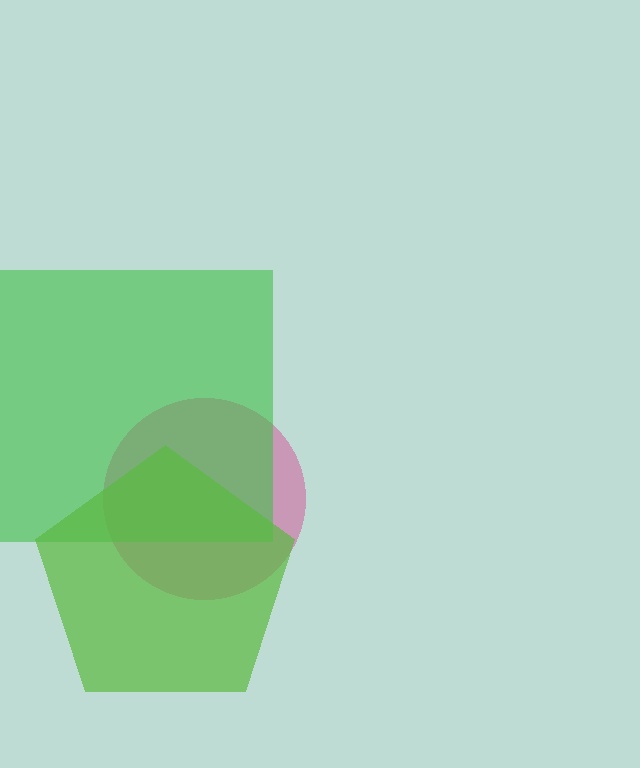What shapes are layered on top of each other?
The layered shapes are: a magenta circle, a green square, a lime pentagon.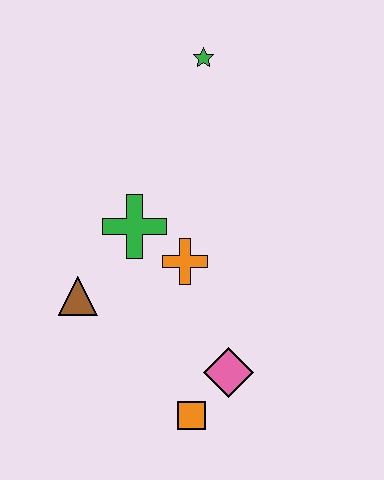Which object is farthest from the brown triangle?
The green star is farthest from the brown triangle.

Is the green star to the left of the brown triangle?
No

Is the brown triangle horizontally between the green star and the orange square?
No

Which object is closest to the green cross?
The orange cross is closest to the green cross.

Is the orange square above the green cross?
No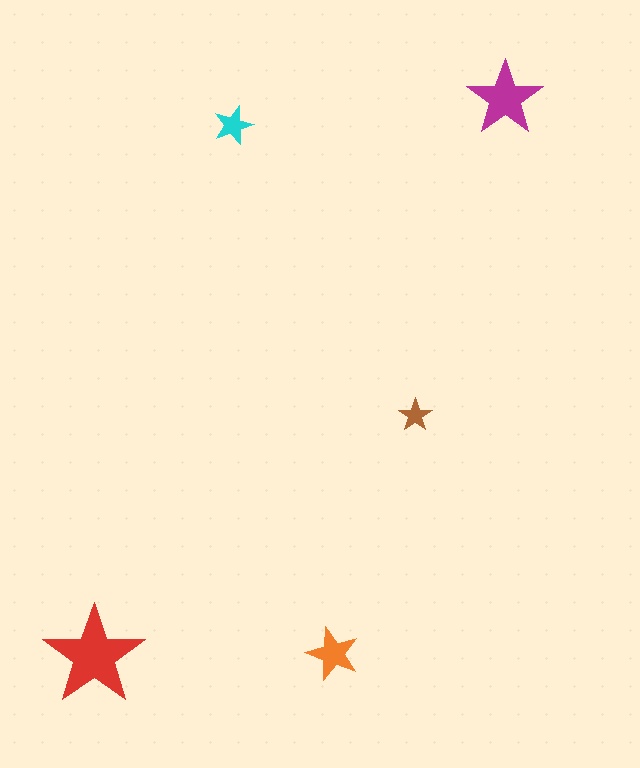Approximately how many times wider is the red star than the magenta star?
About 1.5 times wider.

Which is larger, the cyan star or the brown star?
The cyan one.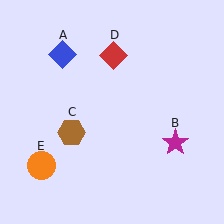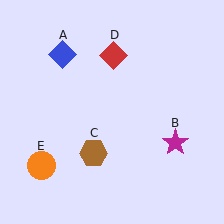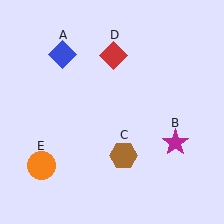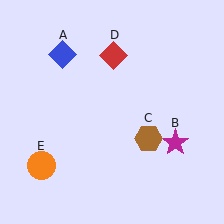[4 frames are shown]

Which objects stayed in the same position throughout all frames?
Blue diamond (object A) and magenta star (object B) and red diamond (object D) and orange circle (object E) remained stationary.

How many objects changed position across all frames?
1 object changed position: brown hexagon (object C).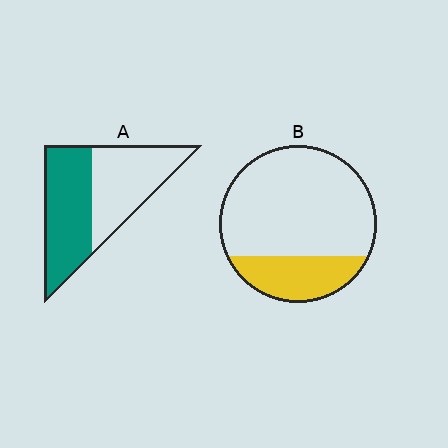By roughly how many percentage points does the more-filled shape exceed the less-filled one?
By roughly 25 percentage points (A over B).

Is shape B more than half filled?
No.